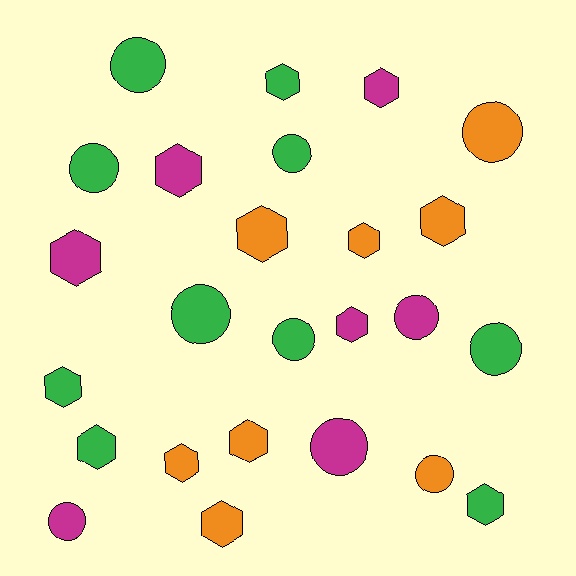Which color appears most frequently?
Green, with 10 objects.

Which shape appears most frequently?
Hexagon, with 14 objects.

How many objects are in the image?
There are 25 objects.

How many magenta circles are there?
There are 3 magenta circles.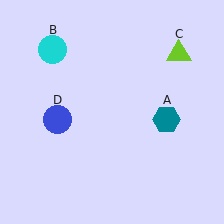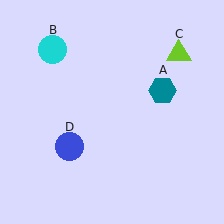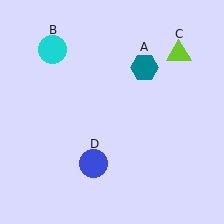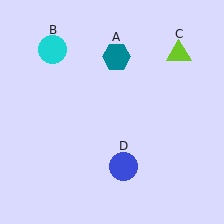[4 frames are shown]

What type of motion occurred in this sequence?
The teal hexagon (object A), blue circle (object D) rotated counterclockwise around the center of the scene.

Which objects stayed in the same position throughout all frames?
Cyan circle (object B) and lime triangle (object C) remained stationary.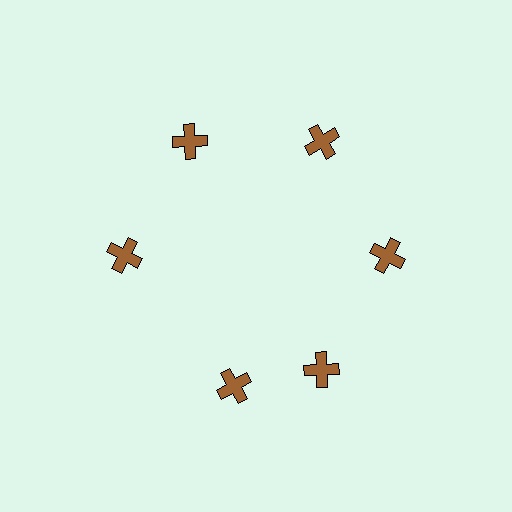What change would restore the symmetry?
The symmetry would be restored by rotating it back into even spacing with its neighbors so that all 6 crosses sit at equal angles and equal distance from the center.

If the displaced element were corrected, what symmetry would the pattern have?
It would have 6-fold rotational symmetry — the pattern would map onto itself every 60 degrees.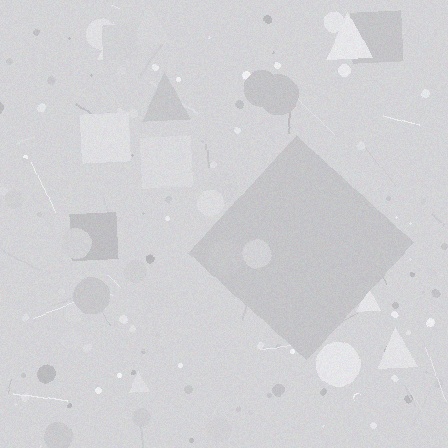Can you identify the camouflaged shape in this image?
The camouflaged shape is a diamond.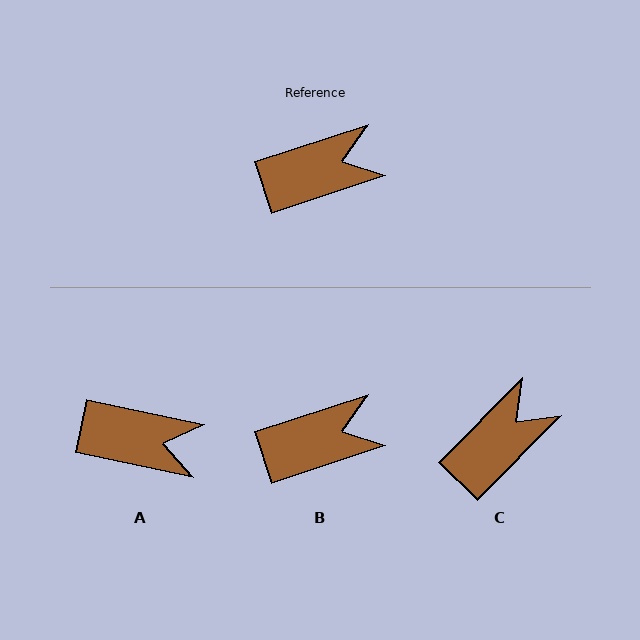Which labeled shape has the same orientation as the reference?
B.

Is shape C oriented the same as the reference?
No, it is off by about 27 degrees.